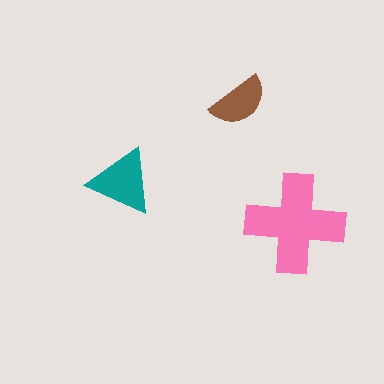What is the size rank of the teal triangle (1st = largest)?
2nd.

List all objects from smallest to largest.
The brown semicircle, the teal triangle, the pink cross.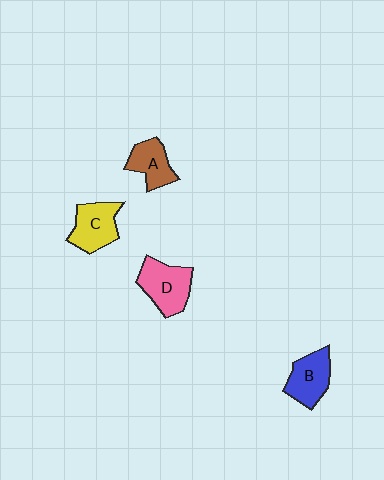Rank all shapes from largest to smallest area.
From largest to smallest: D (pink), C (yellow), B (blue), A (brown).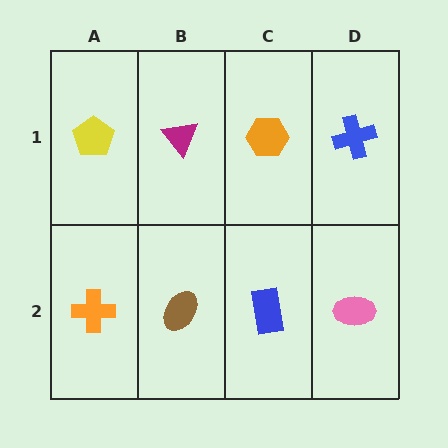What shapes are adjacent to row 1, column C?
A blue rectangle (row 2, column C), a magenta triangle (row 1, column B), a blue cross (row 1, column D).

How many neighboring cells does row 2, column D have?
2.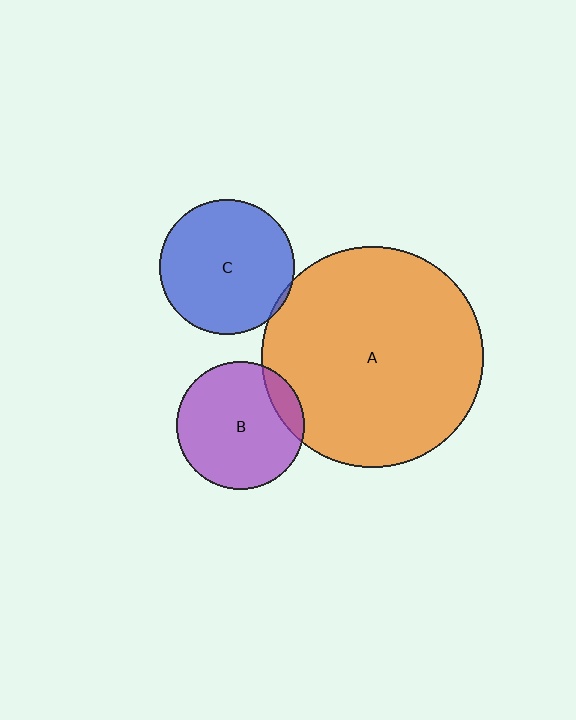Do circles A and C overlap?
Yes.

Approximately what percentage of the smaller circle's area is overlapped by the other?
Approximately 5%.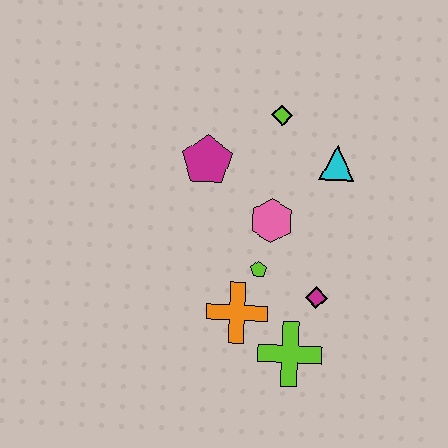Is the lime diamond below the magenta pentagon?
No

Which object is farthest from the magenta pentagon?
The lime cross is farthest from the magenta pentagon.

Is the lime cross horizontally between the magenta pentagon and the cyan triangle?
Yes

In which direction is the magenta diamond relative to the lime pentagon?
The magenta diamond is to the right of the lime pentagon.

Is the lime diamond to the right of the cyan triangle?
No